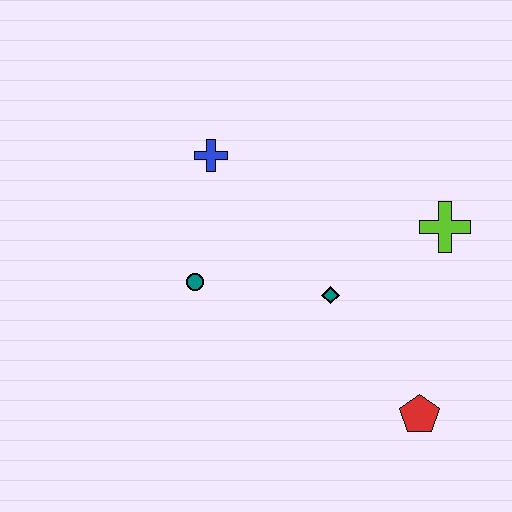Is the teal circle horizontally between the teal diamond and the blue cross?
No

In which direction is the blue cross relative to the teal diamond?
The blue cross is above the teal diamond.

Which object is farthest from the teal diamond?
The blue cross is farthest from the teal diamond.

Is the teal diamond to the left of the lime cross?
Yes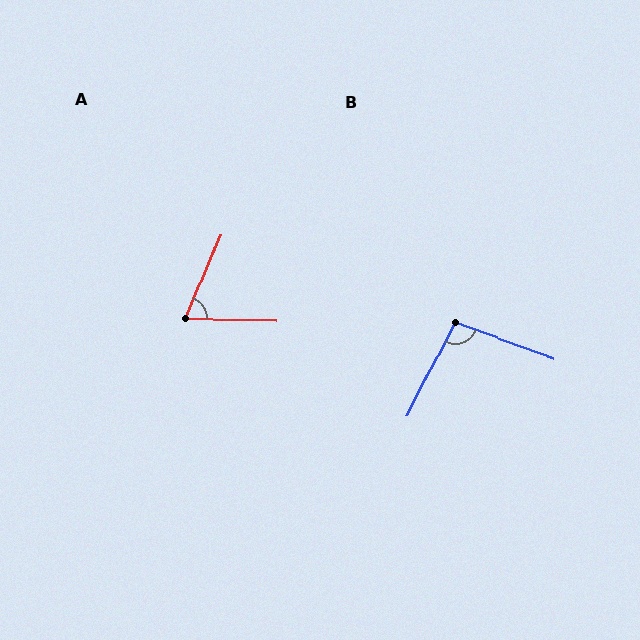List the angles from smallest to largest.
A (69°), B (97°).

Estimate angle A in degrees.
Approximately 69 degrees.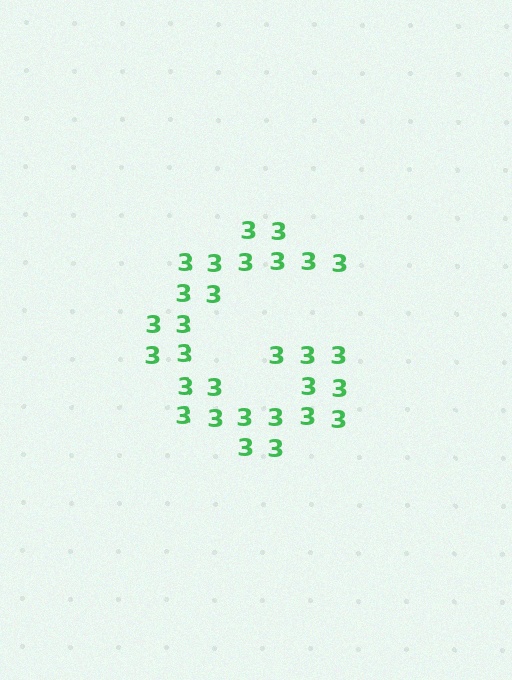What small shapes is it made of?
It is made of small digit 3's.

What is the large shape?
The large shape is the letter G.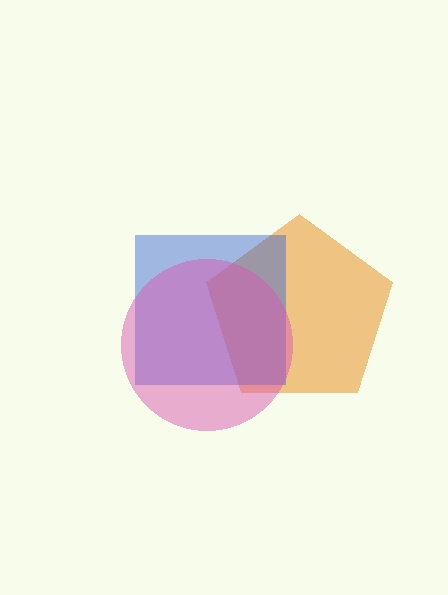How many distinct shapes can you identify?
There are 3 distinct shapes: an orange pentagon, a blue square, a pink circle.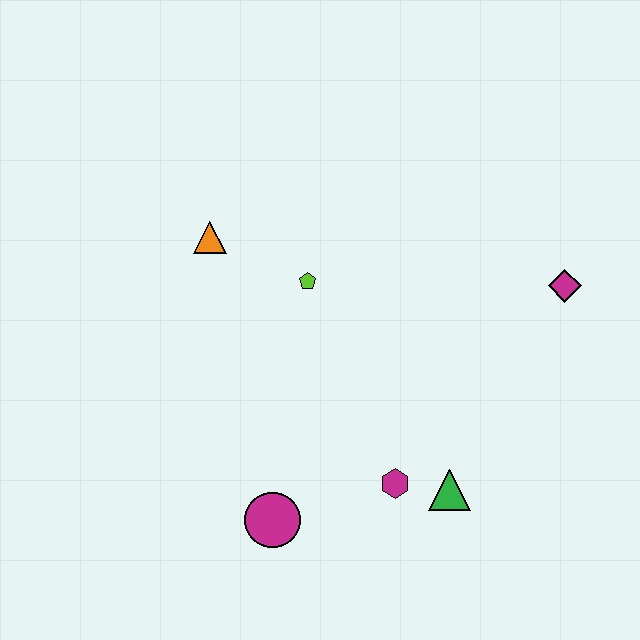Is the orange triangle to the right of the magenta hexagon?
No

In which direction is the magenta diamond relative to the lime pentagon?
The magenta diamond is to the right of the lime pentagon.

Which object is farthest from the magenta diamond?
The magenta circle is farthest from the magenta diamond.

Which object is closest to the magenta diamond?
The green triangle is closest to the magenta diamond.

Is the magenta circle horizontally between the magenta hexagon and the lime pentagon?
No